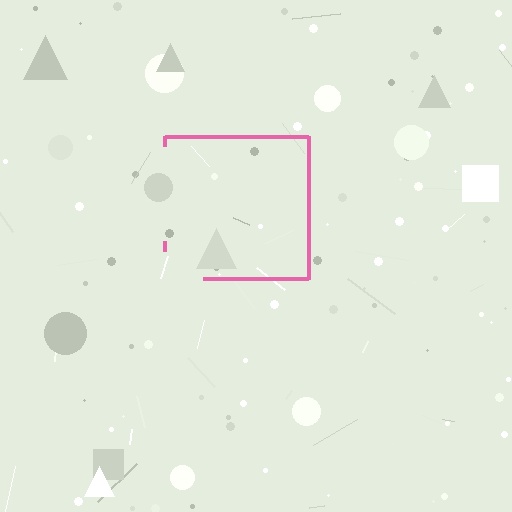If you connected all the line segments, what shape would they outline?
They would outline a square.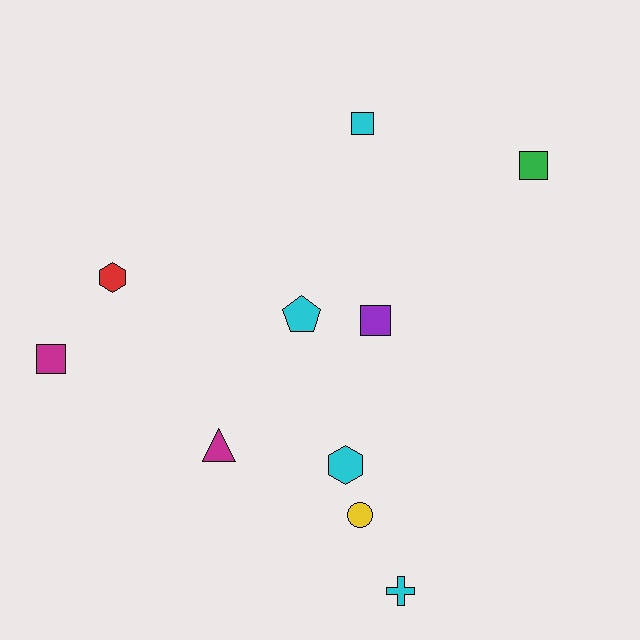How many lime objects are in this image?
There are no lime objects.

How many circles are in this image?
There is 1 circle.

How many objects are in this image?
There are 10 objects.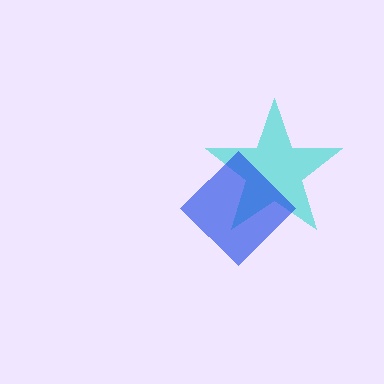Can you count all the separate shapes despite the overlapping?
Yes, there are 2 separate shapes.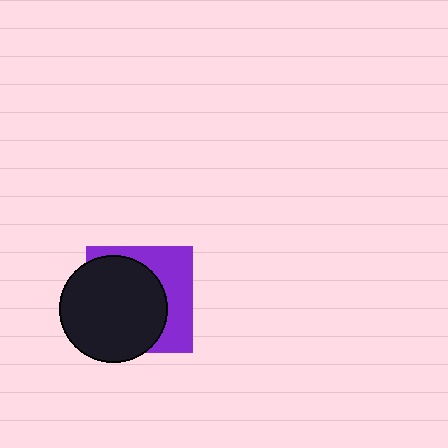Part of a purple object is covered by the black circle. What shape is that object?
It is a square.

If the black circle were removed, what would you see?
You would see the complete purple square.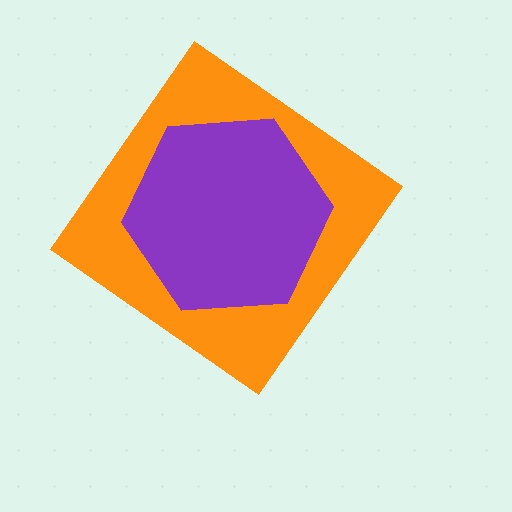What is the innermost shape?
The purple hexagon.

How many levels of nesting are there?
2.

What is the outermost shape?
The orange diamond.